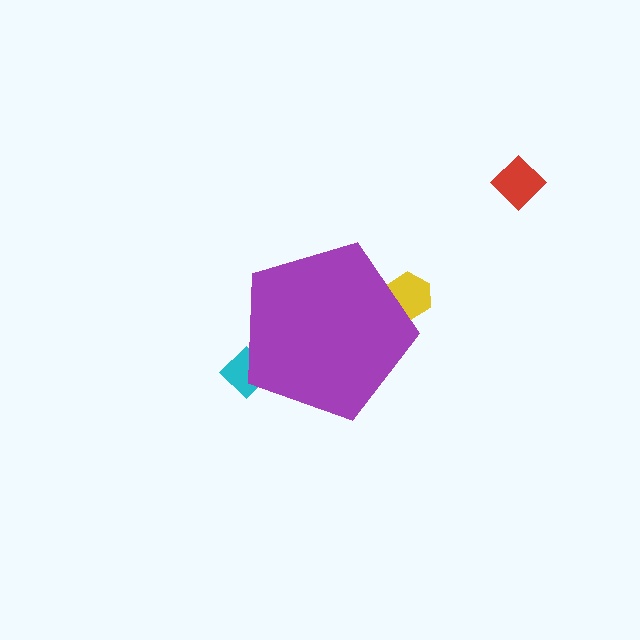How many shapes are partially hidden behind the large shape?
2 shapes are partially hidden.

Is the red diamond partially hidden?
No, the red diamond is fully visible.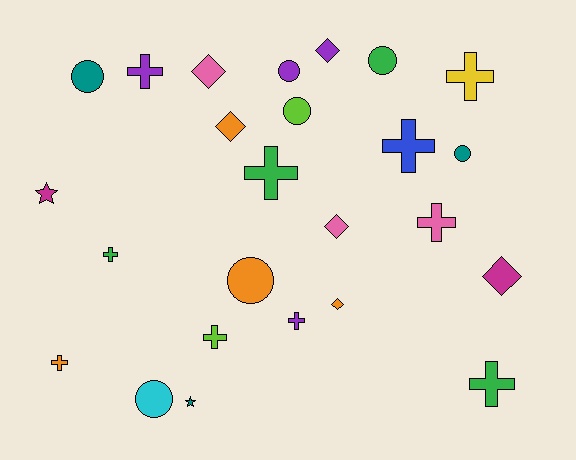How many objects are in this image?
There are 25 objects.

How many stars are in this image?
There are 2 stars.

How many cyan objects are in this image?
There is 1 cyan object.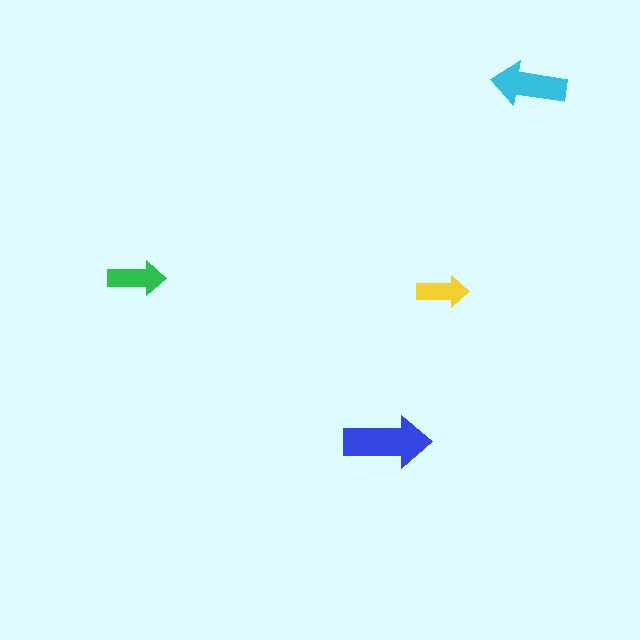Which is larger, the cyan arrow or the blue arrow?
The blue one.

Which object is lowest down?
The blue arrow is bottommost.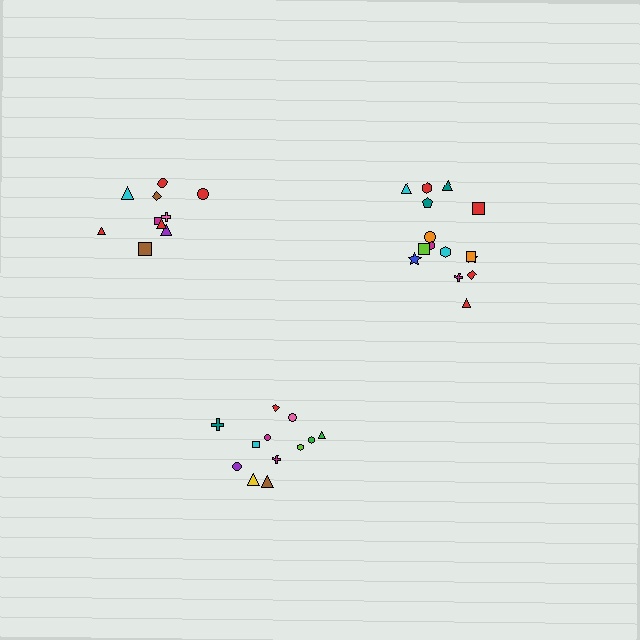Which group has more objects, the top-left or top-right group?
The top-right group.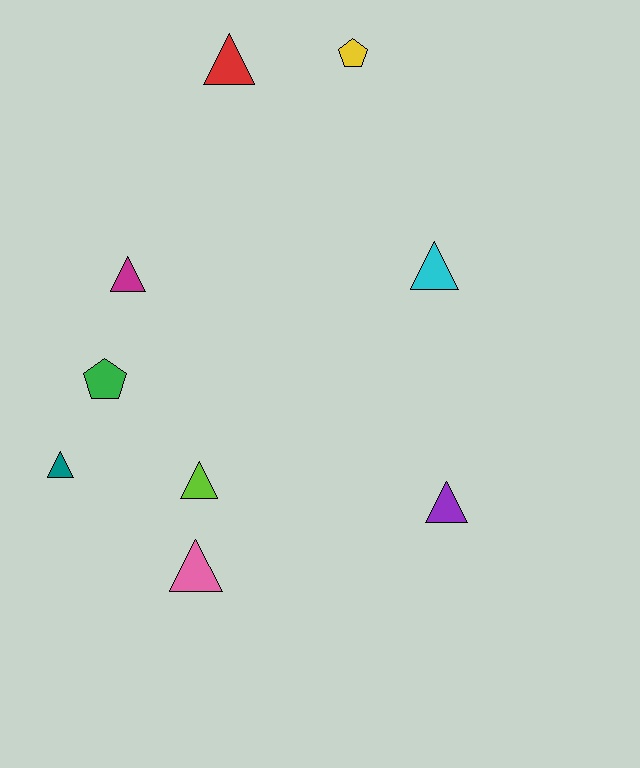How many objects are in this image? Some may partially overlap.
There are 9 objects.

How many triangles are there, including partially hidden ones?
There are 7 triangles.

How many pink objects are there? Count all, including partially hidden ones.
There is 1 pink object.